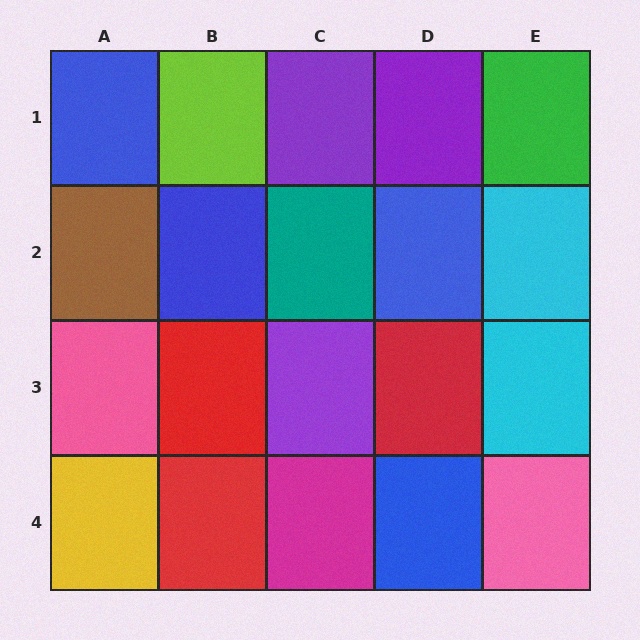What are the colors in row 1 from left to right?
Blue, lime, purple, purple, green.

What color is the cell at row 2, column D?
Blue.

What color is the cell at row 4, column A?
Yellow.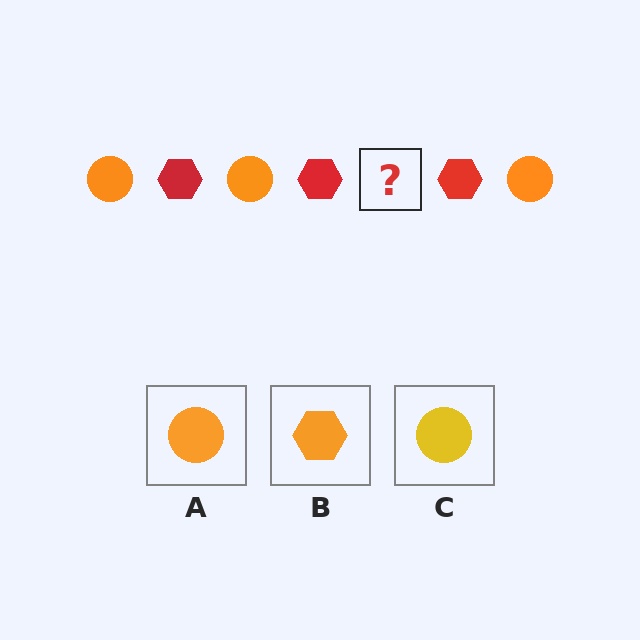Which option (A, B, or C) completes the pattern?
A.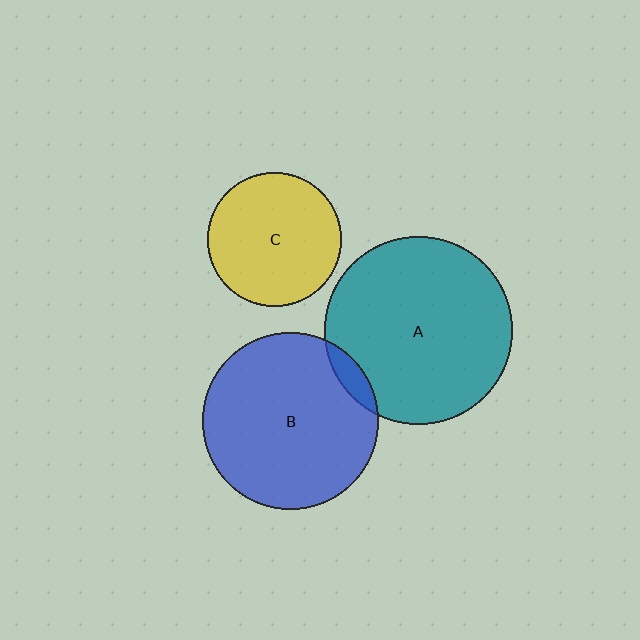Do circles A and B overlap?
Yes.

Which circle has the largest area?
Circle A (teal).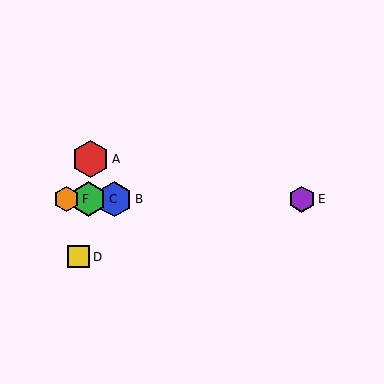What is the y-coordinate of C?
Object C is at y≈199.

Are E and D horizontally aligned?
No, E is at y≈199 and D is at y≈257.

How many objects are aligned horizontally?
4 objects (B, C, E, F) are aligned horizontally.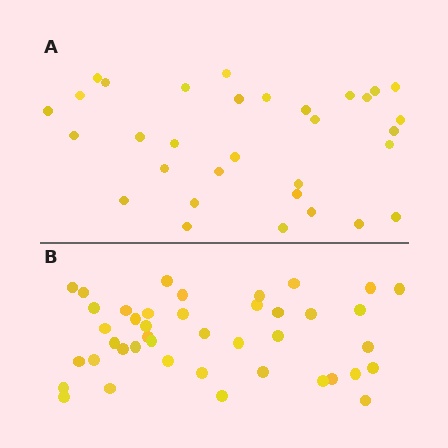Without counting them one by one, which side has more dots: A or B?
Region B (the bottom region) has more dots.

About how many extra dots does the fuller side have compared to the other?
Region B has roughly 10 or so more dots than region A.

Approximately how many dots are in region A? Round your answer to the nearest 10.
About 30 dots. (The exact count is 32, which rounds to 30.)